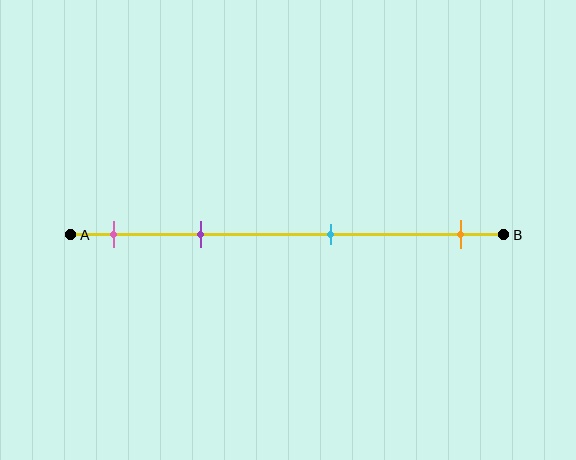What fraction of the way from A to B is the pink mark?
The pink mark is approximately 10% (0.1) of the way from A to B.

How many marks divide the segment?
There are 4 marks dividing the segment.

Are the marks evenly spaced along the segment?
No, the marks are not evenly spaced.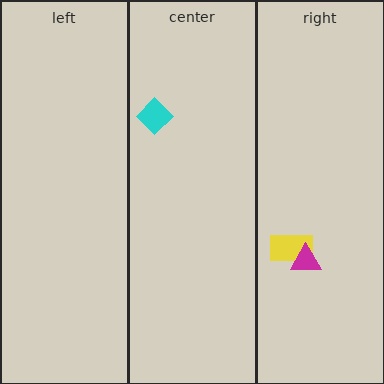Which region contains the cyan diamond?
The center region.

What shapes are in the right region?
The yellow rectangle, the magenta triangle.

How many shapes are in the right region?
2.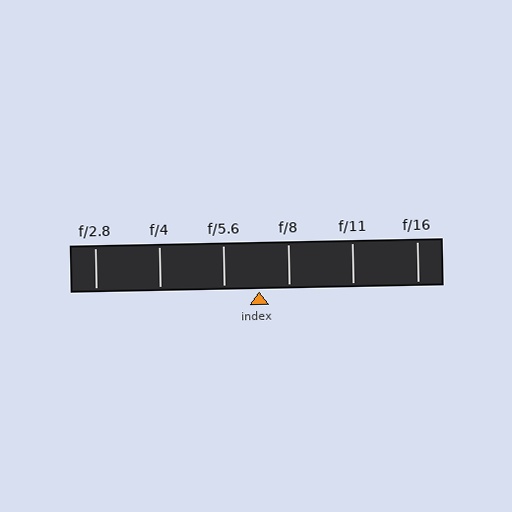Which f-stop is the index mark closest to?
The index mark is closest to f/8.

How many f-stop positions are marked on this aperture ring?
There are 6 f-stop positions marked.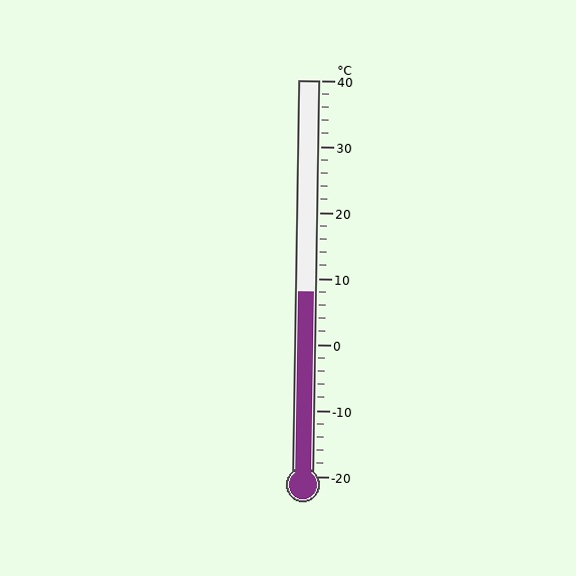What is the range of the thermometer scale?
The thermometer scale ranges from -20°C to 40°C.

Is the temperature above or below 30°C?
The temperature is below 30°C.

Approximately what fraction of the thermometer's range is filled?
The thermometer is filled to approximately 45% of its range.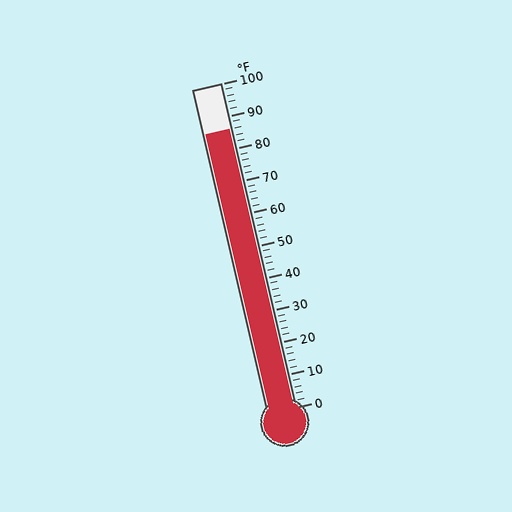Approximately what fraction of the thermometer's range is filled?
The thermometer is filled to approximately 85% of its range.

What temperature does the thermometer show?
The thermometer shows approximately 86°F.